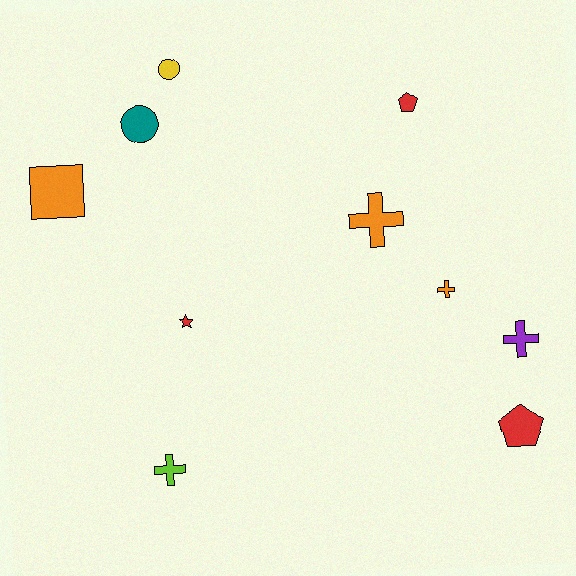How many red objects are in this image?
There are 3 red objects.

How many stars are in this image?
There is 1 star.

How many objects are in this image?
There are 10 objects.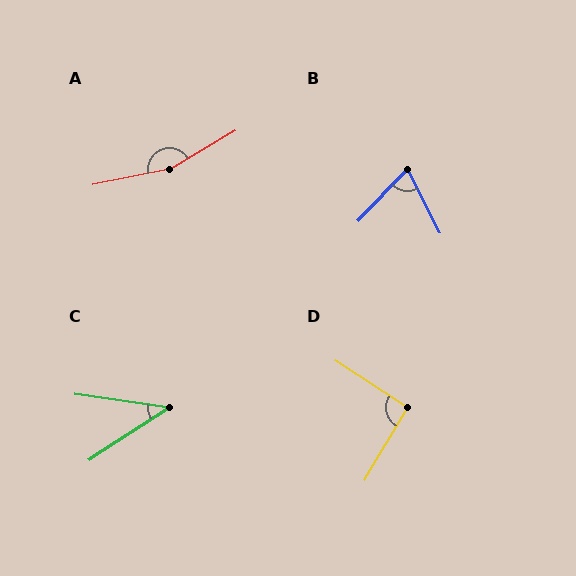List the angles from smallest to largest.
C (41°), B (71°), D (92°), A (161°).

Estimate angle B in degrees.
Approximately 71 degrees.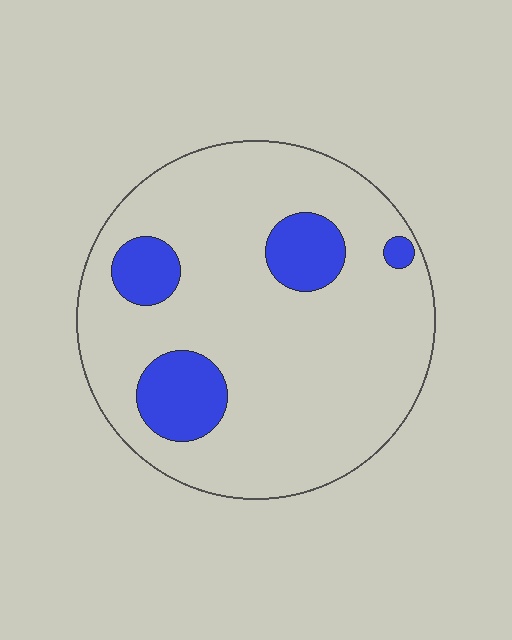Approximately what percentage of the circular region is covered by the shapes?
Approximately 15%.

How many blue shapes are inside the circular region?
4.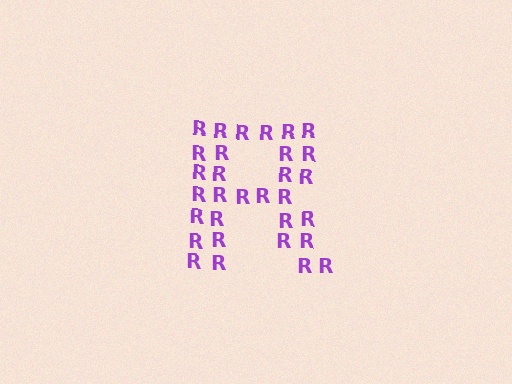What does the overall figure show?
The overall figure shows the letter R.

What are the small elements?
The small elements are letter R's.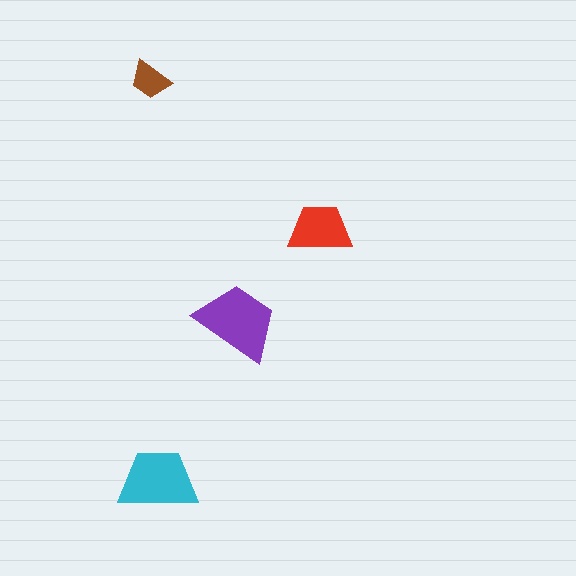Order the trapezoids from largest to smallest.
the purple one, the cyan one, the red one, the brown one.